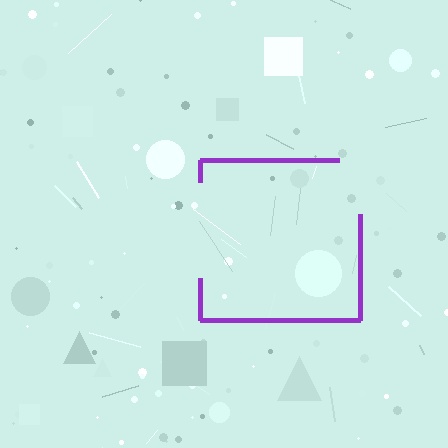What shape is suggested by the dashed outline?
The dashed outline suggests a square.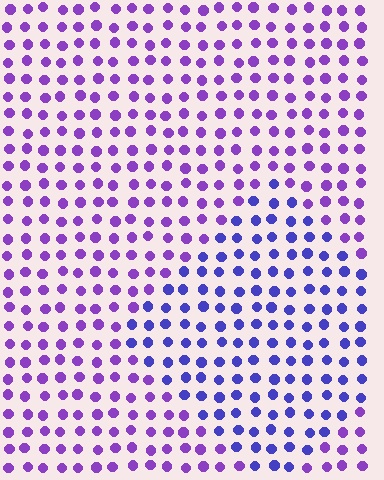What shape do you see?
I see a diamond.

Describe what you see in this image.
The image is filled with small purple elements in a uniform arrangement. A diamond-shaped region is visible where the elements are tinted to a slightly different hue, forming a subtle color boundary.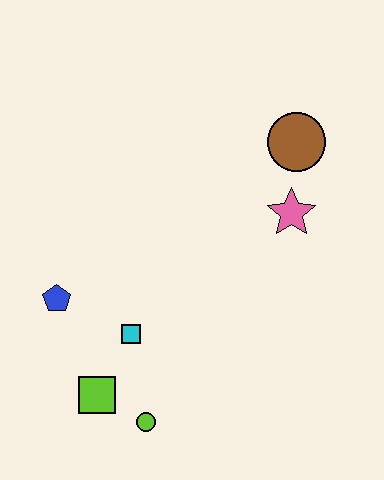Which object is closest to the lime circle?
The lime square is closest to the lime circle.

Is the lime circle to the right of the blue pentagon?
Yes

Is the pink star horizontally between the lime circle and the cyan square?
No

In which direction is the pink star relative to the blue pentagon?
The pink star is to the right of the blue pentagon.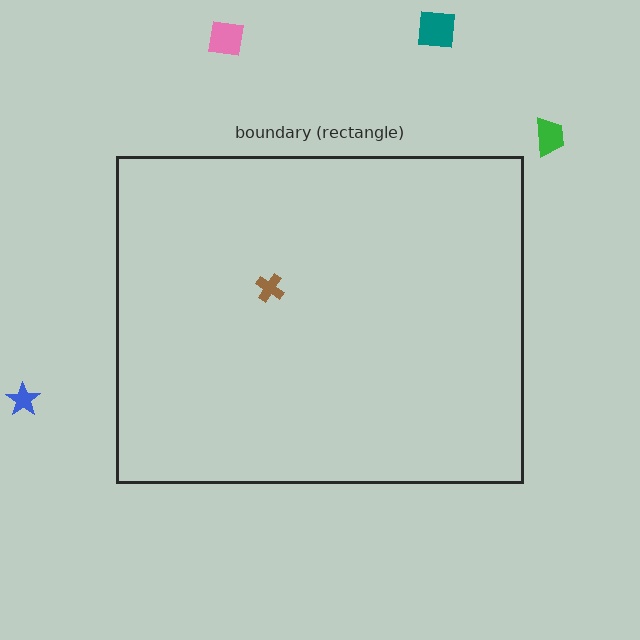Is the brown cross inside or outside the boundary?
Inside.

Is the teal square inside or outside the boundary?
Outside.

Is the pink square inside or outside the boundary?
Outside.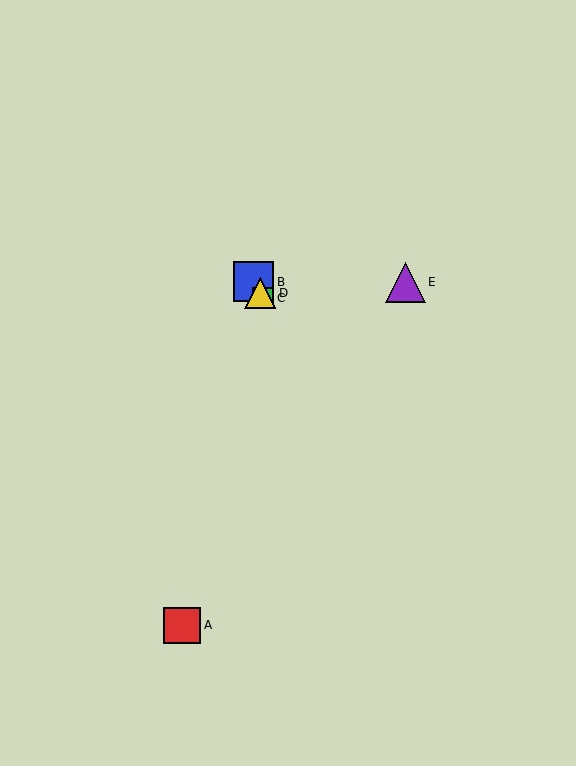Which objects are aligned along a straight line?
Objects B, C, D are aligned along a straight line.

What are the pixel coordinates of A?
Object A is at (182, 626).